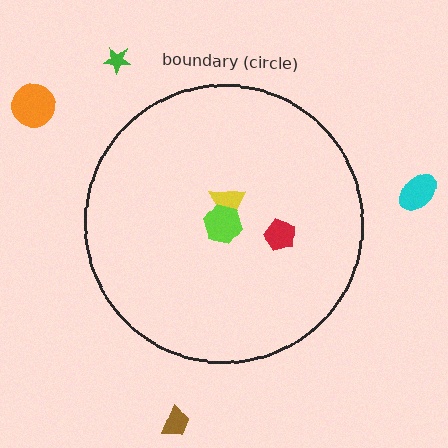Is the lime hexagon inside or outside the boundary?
Inside.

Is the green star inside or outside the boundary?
Outside.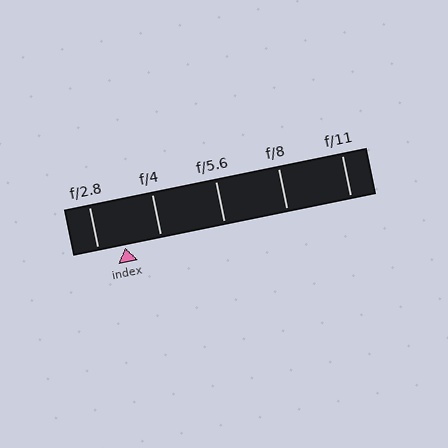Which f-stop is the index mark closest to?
The index mark is closest to f/2.8.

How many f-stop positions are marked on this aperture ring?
There are 5 f-stop positions marked.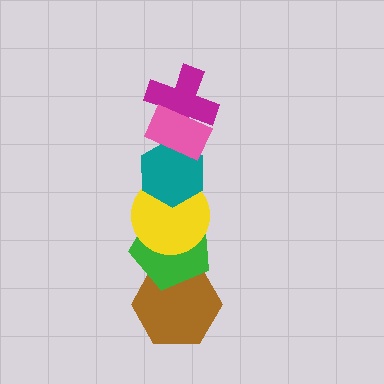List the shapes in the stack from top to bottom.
From top to bottom: the pink rectangle, the magenta cross, the teal hexagon, the yellow circle, the green pentagon, the brown hexagon.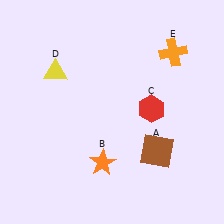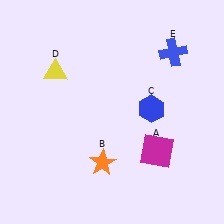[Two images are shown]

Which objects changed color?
A changed from brown to magenta. C changed from red to blue. E changed from orange to blue.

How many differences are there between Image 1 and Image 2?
There are 3 differences between the two images.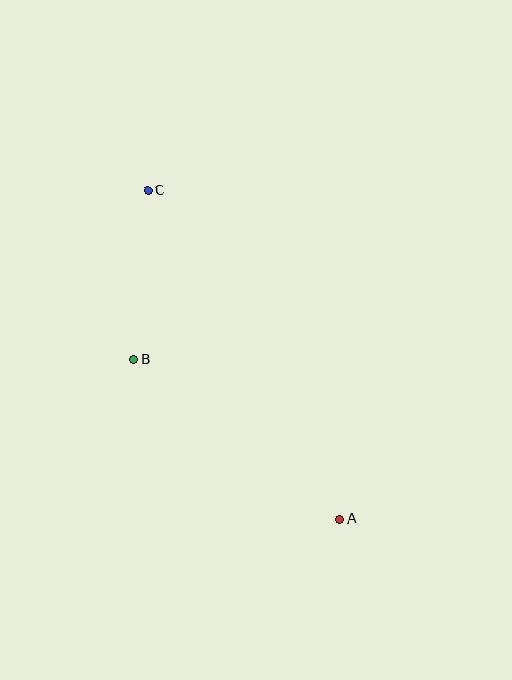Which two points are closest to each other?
Points B and C are closest to each other.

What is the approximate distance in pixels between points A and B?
The distance between A and B is approximately 260 pixels.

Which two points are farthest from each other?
Points A and C are farthest from each other.